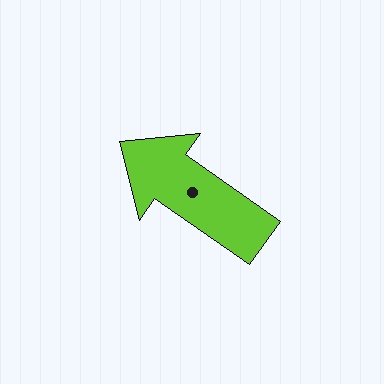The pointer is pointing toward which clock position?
Roughly 10 o'clock.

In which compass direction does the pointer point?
Northwest.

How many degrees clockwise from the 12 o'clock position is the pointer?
Approximately 305 degrees.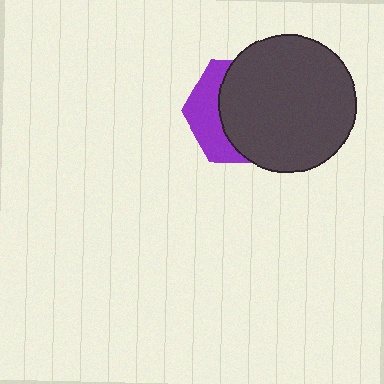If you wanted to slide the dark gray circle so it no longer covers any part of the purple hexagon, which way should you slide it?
Slide it right — that is the most direct way to separate the two shapes.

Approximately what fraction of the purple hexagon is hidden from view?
Roughly 66% of the purple hexagon is hidden behind the dark gray circle.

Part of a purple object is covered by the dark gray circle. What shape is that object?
It is a hexagon.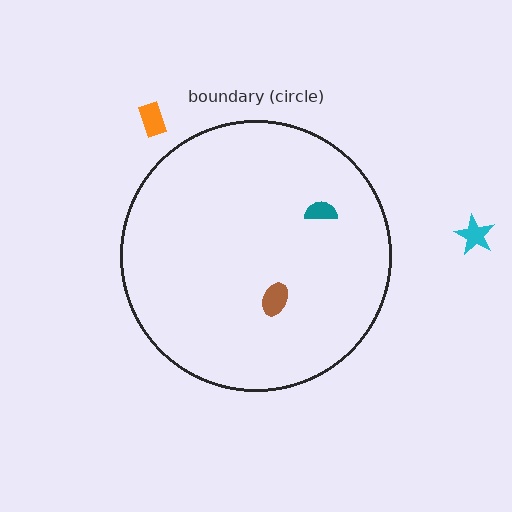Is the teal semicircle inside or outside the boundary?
Inside.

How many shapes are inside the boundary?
2 inside, 2 outside.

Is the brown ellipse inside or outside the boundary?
Inside.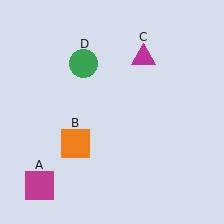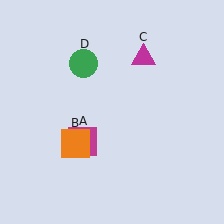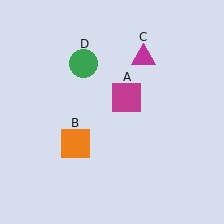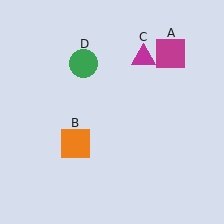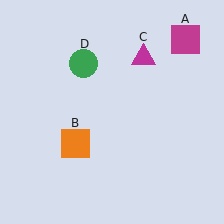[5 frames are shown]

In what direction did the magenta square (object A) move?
The magenta square (object A) moved up and to the right.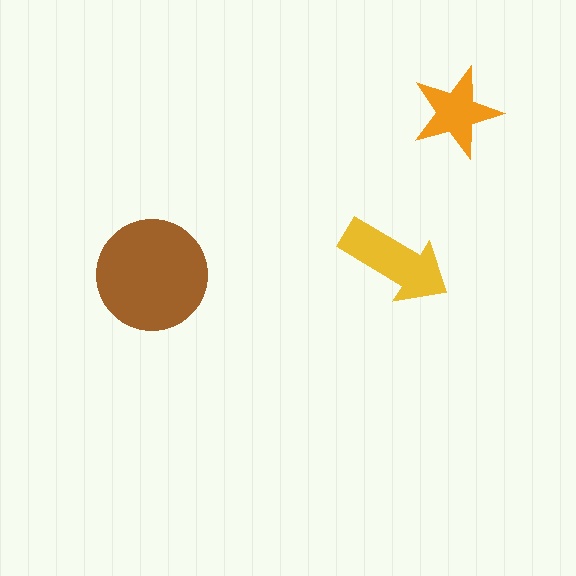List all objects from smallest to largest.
The orange star, the yellow arrow, the brown circle.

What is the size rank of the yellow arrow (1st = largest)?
2nd.